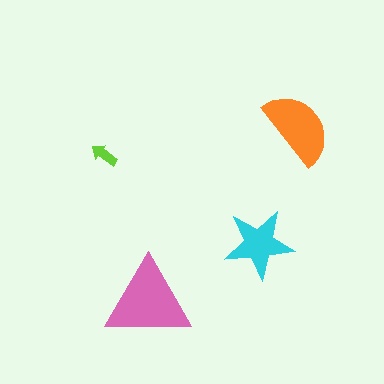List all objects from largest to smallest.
The pink triangle, the orange semicircle, the cyan star, the lime arrow.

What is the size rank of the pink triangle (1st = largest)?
1st.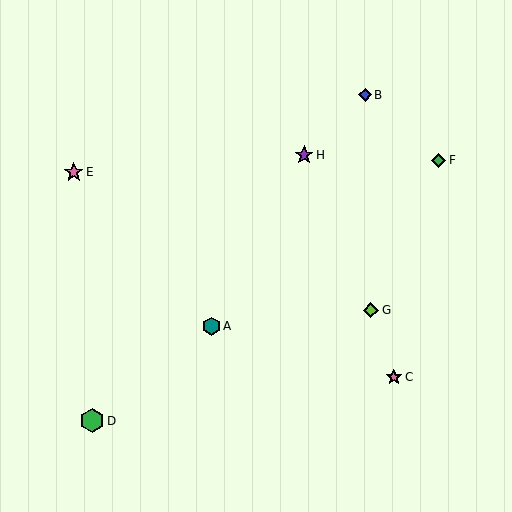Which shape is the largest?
The green hexagon (labeled D) is the largest.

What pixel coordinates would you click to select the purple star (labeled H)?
Click at (304, 155) to select the purple star H.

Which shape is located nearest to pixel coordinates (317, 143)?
The purple star (labeled H) at (304, 155) is nearest to that location.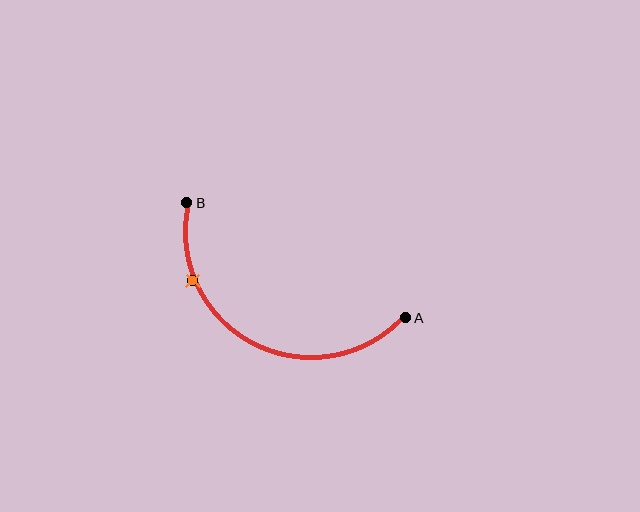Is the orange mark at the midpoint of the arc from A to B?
No. The orange mark lies on the arc but is closer to endpoint B. The arc midpoint would be at the point on the curve equidistant along the arc from both A and B.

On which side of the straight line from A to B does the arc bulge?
The arc bulges below the straight line connecting A and B.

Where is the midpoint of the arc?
The arc midpoint is the point on the curve farthest from the straight line joining A and B. It sits below that line.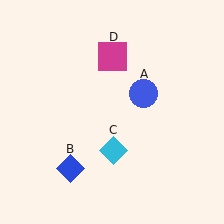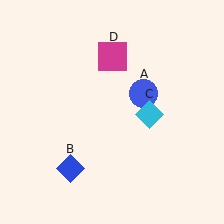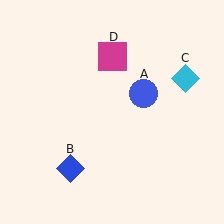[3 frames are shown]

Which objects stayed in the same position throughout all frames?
Blue circle (object A) and blue diamond (object B) and magenta square (object D) remained stationary.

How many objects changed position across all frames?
1 object changed position: cyan diamond (object C).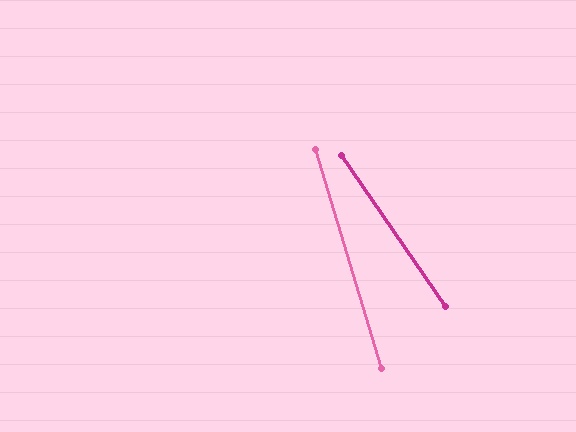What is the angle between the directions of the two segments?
Approximately 18 degrees.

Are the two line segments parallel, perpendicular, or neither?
Neither parallel nor perpendicular — they differ by about 18°.